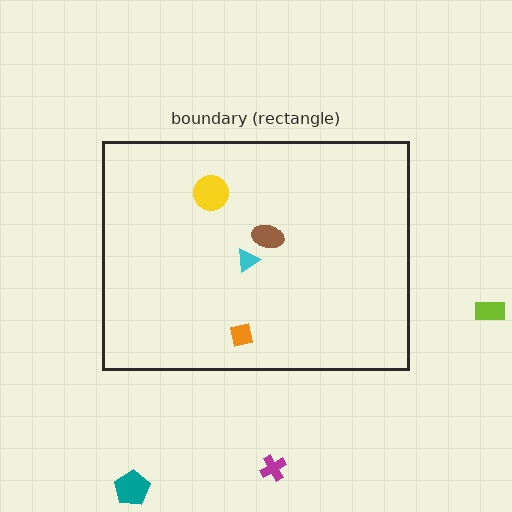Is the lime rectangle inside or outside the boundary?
Outside.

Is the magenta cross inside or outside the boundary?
Outside.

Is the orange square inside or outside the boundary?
Inside.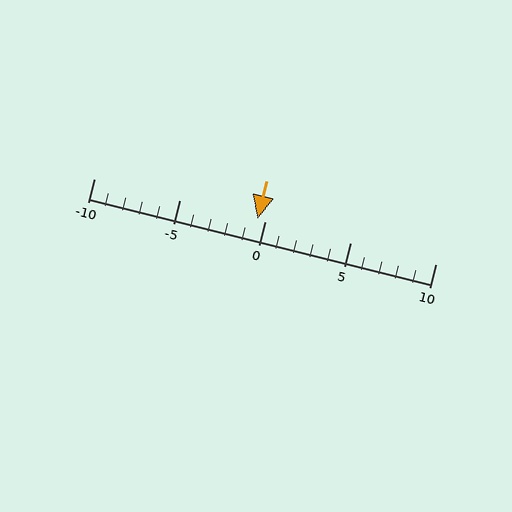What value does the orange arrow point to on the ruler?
The orange arrow points to approximately 0.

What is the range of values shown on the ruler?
The ruler shows values from -10 to 10.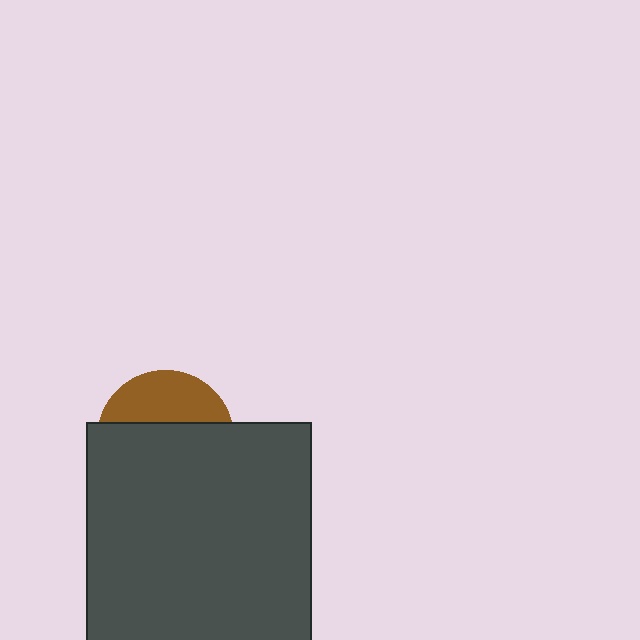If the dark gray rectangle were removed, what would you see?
You would see the complete brown circle.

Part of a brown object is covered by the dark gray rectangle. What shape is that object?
It is a circle.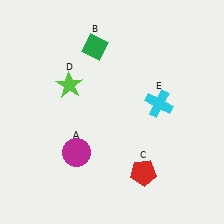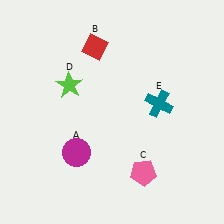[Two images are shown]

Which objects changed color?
B changed from green to red. C changed from red to pink. E changed from cyan to teal.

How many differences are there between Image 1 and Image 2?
There are 3 differences between the two images.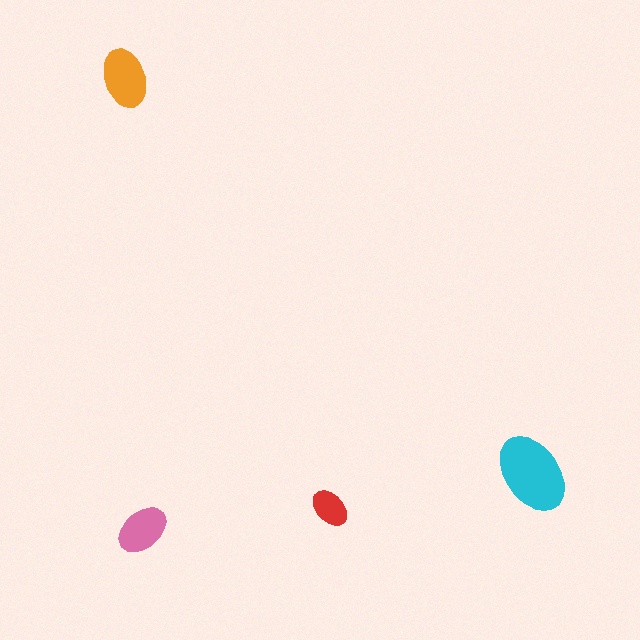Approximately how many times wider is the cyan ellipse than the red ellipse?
About 2 times wider.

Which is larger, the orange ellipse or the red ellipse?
The orange one.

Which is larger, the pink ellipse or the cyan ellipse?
The cyan one.